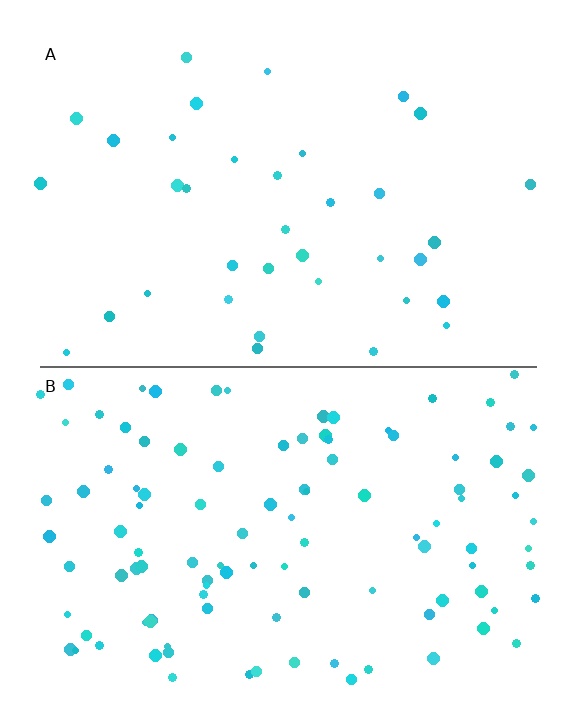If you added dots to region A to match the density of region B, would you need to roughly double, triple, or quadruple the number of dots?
Approximately triple.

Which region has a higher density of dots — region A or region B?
B (the bottom).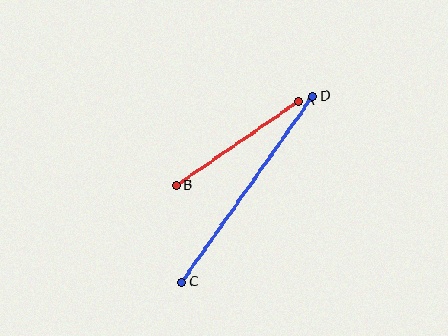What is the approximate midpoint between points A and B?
The midpoint is at approximately (237, 143) pixels.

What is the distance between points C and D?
The distance is approximately 228 pixels.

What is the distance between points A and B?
The distance is approximately 149 pixels.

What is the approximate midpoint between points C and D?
The midpoint is at approximately (247, 189) pixels.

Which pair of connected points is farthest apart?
Points C and D are farthest apart.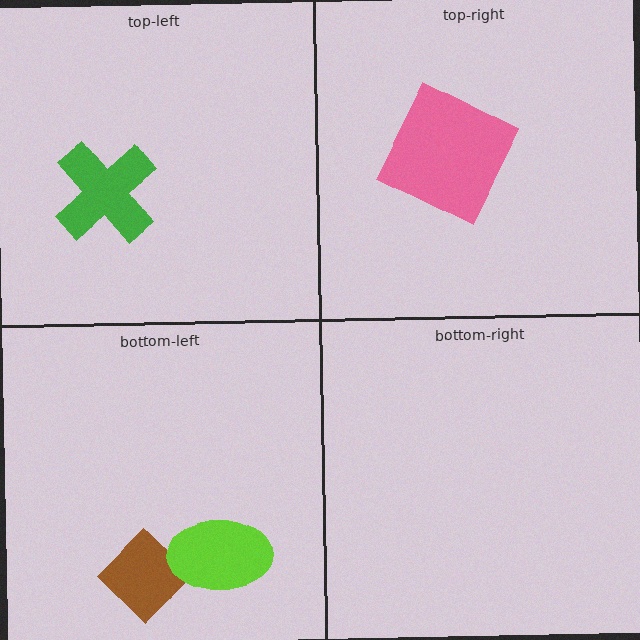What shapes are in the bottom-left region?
The brown diamond, the lime ellipse.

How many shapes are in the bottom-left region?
2.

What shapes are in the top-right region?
The pink square.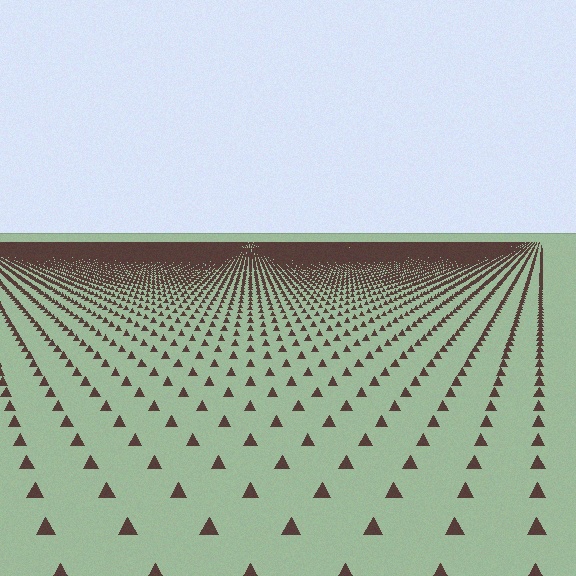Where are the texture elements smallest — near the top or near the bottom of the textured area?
Near the top.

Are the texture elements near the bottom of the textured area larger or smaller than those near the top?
Larger. Near the bottom, elements are closer to the viewer and appear at a bigger on-screen size.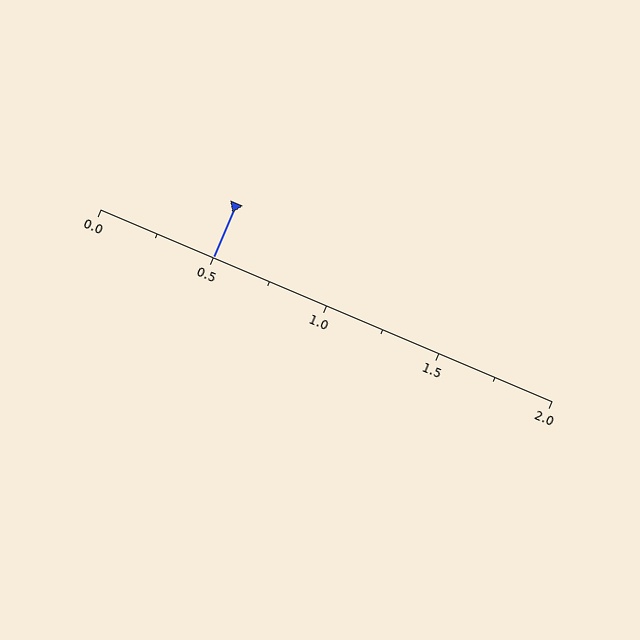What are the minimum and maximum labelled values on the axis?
The axis runs from 0.0 to 2.0.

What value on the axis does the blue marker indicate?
The marker indicates approximately 0.5.